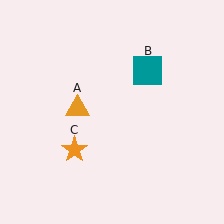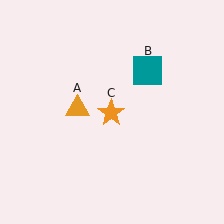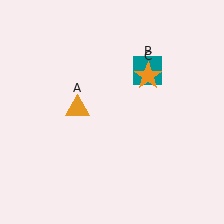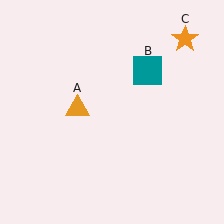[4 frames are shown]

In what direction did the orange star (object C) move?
The orange star (object C) moved up and to the right.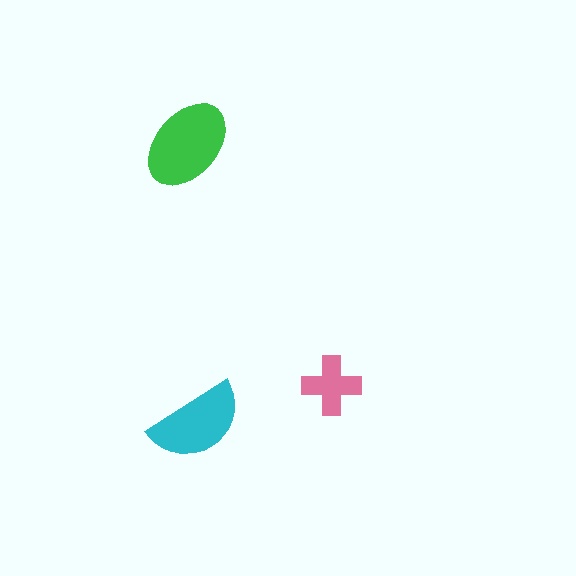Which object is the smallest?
The pink cross.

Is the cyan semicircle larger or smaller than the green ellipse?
Smaller.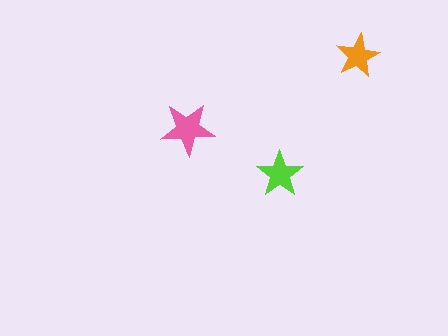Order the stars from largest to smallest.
the pink one, the lime one, the orange one.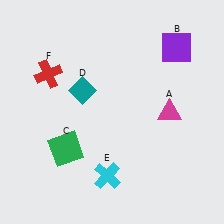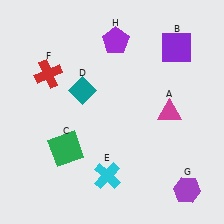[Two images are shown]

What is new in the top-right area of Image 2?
A purple pentagon (H) was added in the top-right area of Image 2.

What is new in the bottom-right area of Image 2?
A purple hexagon (G) was added in the bottom-right area of Image 2.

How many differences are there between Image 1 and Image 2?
There are 2 differences between the two images.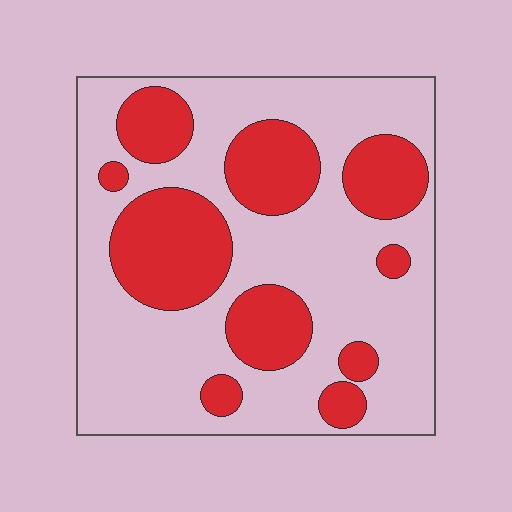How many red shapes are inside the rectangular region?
10.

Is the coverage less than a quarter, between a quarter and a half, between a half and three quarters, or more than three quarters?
Between a quarter and a half.